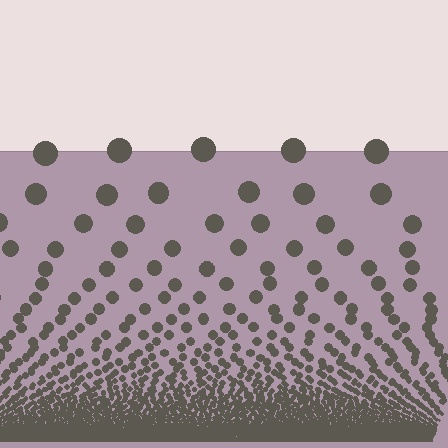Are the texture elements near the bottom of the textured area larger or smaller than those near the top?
Smaller. The gradient is inverted — elements near the bottom are smaller and denser.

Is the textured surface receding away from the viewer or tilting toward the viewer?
The surface appears to tilt toward the viewer. Texture elements get larger and sparser toward the top.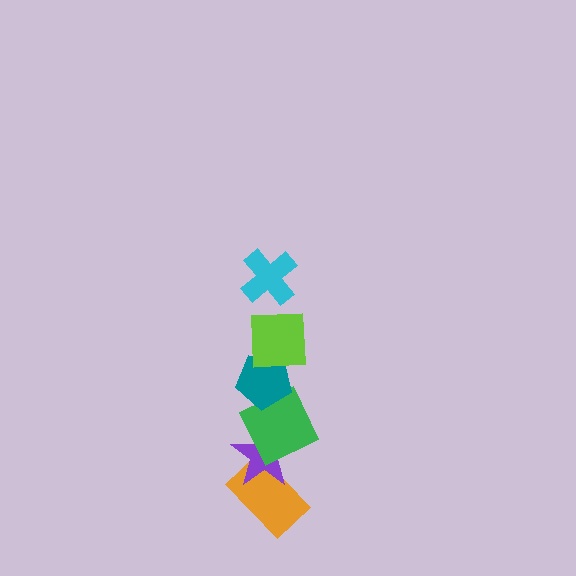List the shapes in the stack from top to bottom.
From top to bottom: the cyan cross, the lime square, the teal pentagon, the green square, the purple star, the orange rectangle.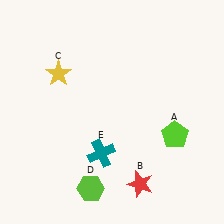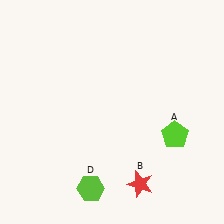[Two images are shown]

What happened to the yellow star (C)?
The yellow star (C) was removed in Image 2. It was in the top-left area of Image 1.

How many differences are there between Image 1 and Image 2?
There are 2 differences between the two images.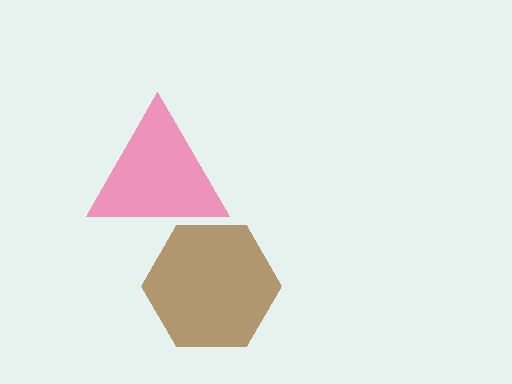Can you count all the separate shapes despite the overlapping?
Yes, there are 2 separate shapes.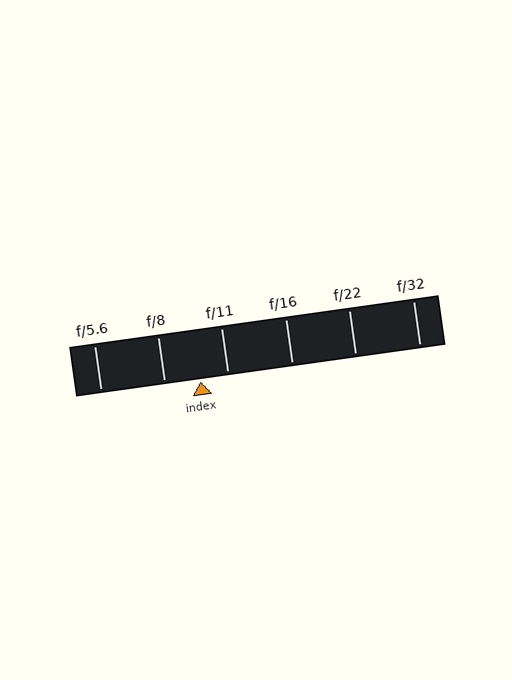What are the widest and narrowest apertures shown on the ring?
The widest aperture shown is f/5.6 and the narrowest is f/32.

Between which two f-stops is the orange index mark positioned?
The index mark is between f/8 and f/11.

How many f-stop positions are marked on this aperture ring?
There are 6 f-stop positions marked.